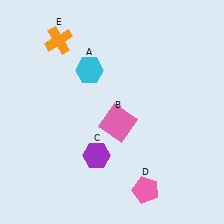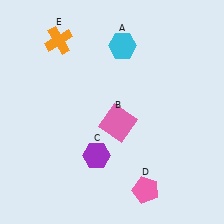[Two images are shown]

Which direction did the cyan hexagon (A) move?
The cyan hexagon (A) moved right.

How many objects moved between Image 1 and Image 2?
1 object moved between the two images.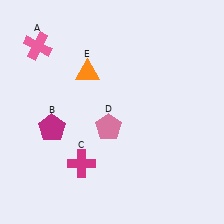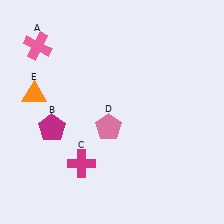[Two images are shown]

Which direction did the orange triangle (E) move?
The orange triangle (E) moved left.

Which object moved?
The orange triangle (E) moved left.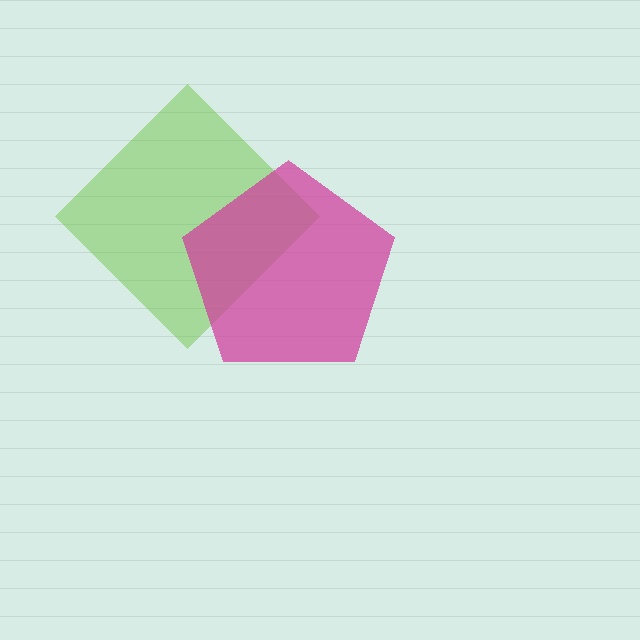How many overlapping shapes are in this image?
There are 2 overlapping shapes in the image.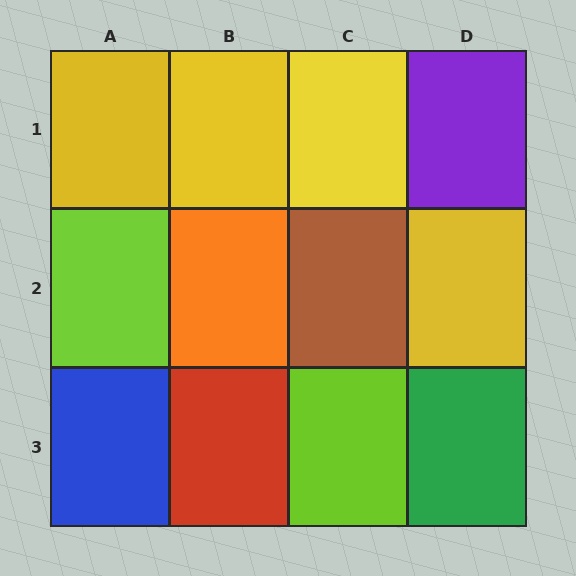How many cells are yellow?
4 cells are yellow.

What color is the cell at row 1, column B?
Yellow.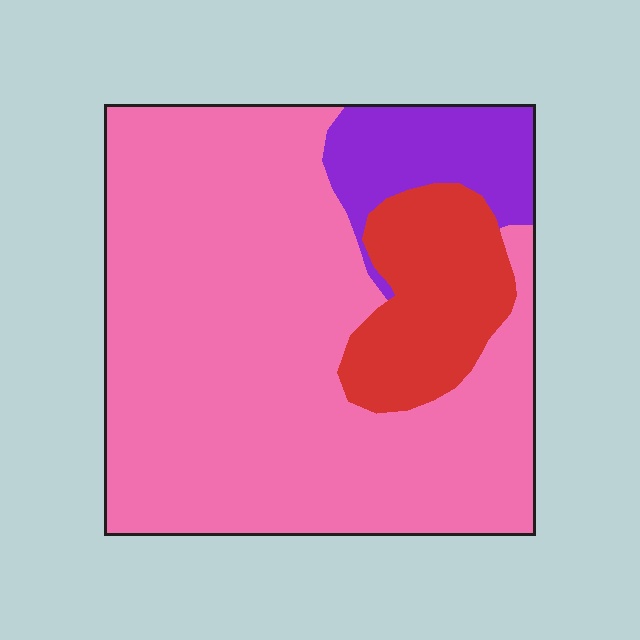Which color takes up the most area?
Pink, at roughly 75%.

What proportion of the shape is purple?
Purple takes up about one eighth (1/8) of the shape.